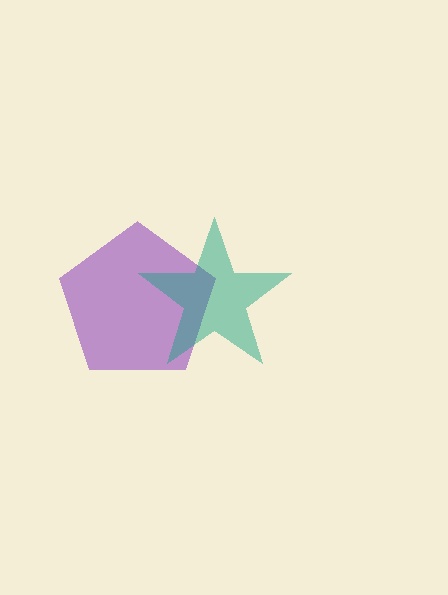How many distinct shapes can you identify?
There are 2 distinct shapes: a purple pentagon, a teal star.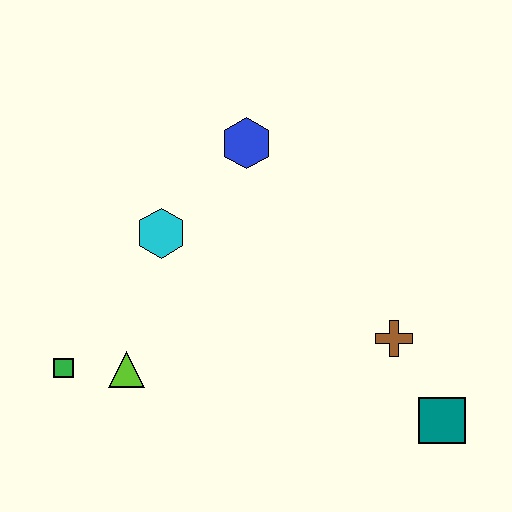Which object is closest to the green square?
The lime triangle is closest to the green square.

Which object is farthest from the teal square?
The green square is farthest from the teal square.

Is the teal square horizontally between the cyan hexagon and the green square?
No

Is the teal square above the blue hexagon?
No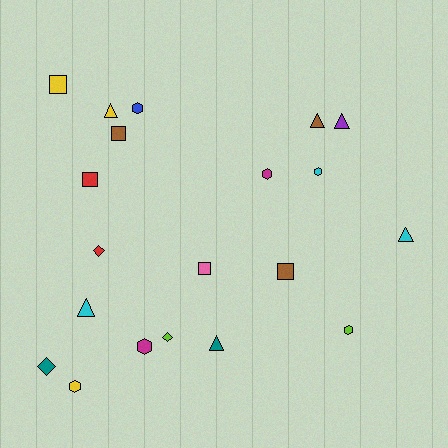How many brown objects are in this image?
There are 3 brown objects.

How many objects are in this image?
There are 20 objects.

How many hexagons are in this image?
There are 6 hexagons.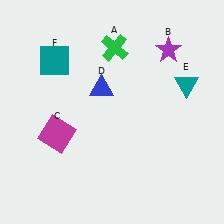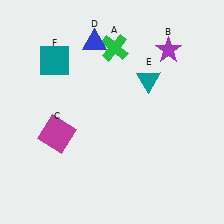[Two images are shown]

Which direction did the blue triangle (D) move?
The blue triangle (D) moved up.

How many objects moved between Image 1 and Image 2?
2 objects moved between the two images.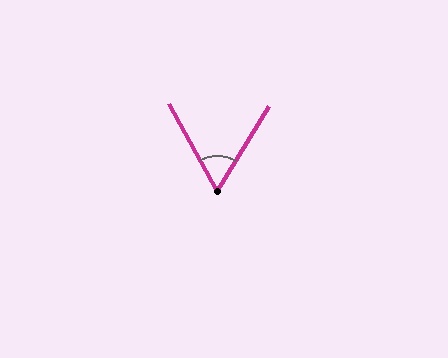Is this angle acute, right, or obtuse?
It is acute.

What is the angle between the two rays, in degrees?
Approximately 61 degrees.